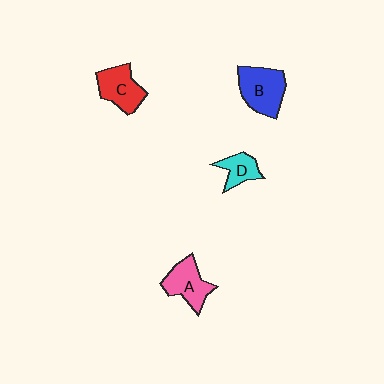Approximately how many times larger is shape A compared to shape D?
Approximately 1.6 times.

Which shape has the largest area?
Shape B (blue).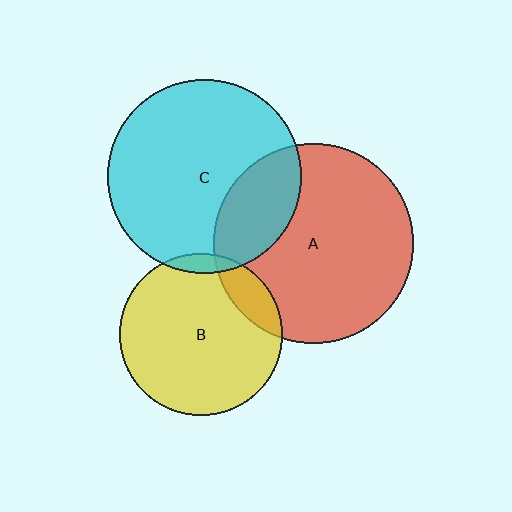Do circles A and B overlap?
Yes.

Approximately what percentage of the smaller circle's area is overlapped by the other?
Approximately 15%.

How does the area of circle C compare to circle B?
Approximately 1.4 times.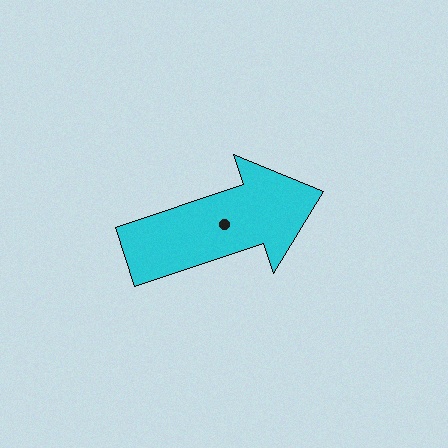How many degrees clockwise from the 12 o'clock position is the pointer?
Approximately 72 degrees.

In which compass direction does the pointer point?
East.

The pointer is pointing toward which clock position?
Roughly 2 o'clock.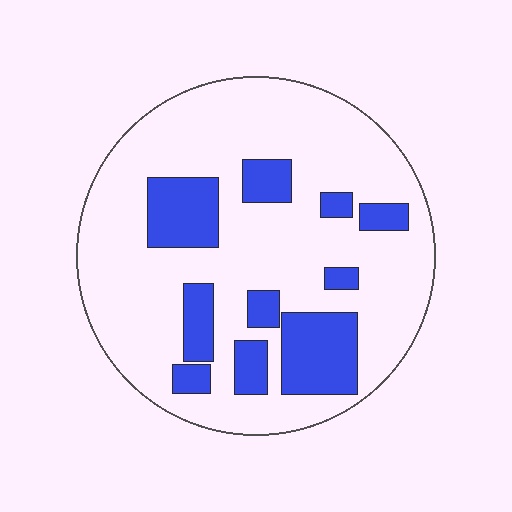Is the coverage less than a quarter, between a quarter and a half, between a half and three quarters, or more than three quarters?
Less than a quarter.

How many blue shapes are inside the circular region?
10.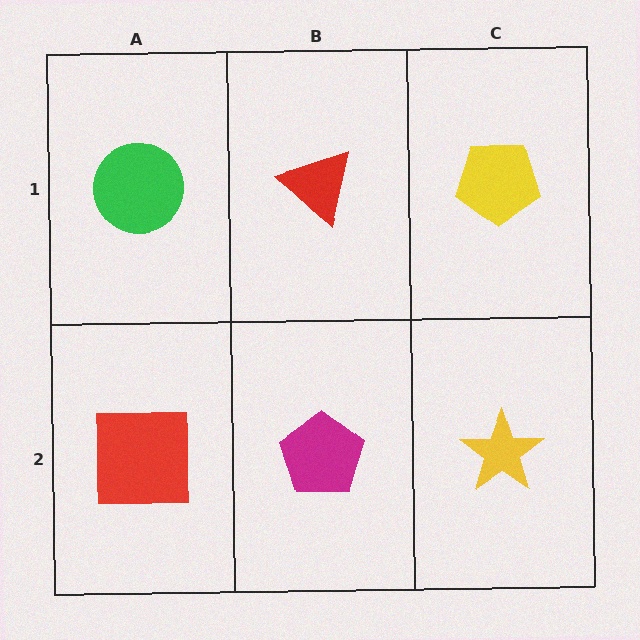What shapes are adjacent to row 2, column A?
A green circle (row 1, column A), a magenta pentagon (row 2, column B).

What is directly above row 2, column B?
A red triangle.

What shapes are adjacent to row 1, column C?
A yellow star (row 2, column C), a red triangle (row 1, column B).